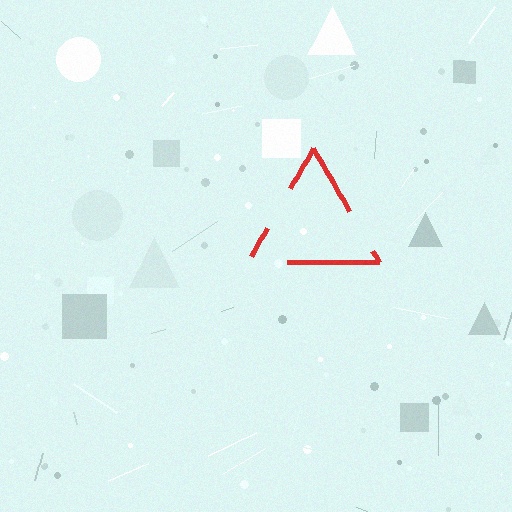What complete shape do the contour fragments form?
The contour fragments form a triangle.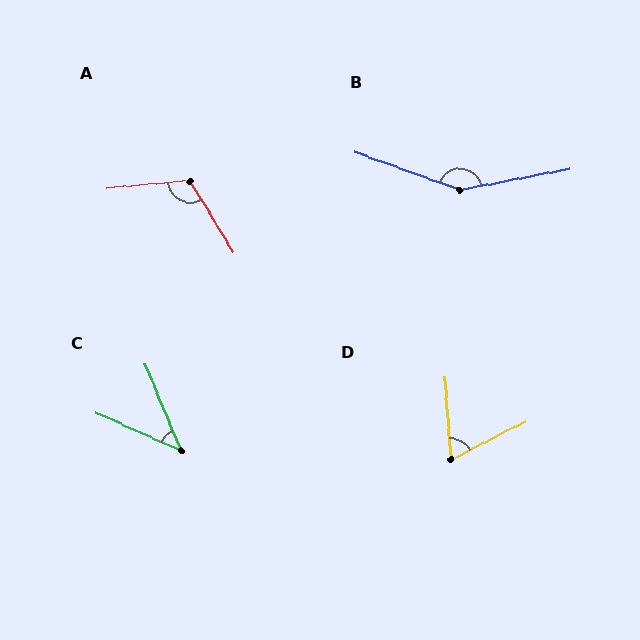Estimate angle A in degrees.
Approximately 115 degrees.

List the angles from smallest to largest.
C (43°), D (67°), A (115°), B (150°).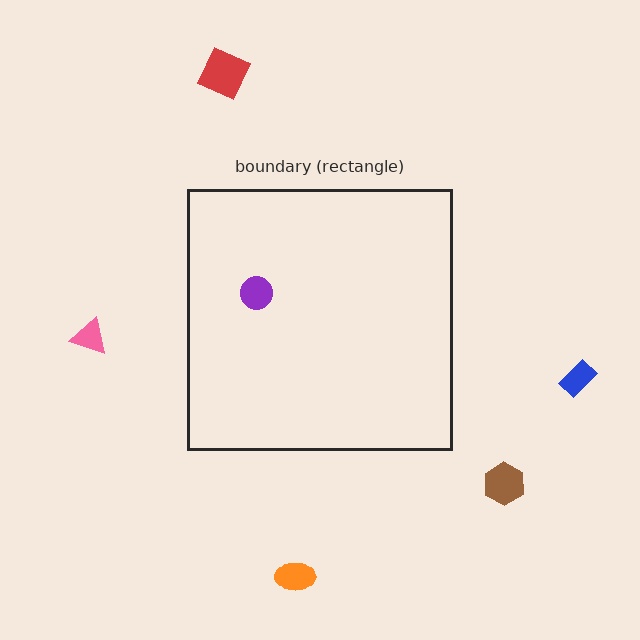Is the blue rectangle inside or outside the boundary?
Outside.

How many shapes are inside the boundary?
1 inside, 5 outside.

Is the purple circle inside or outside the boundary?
Inside.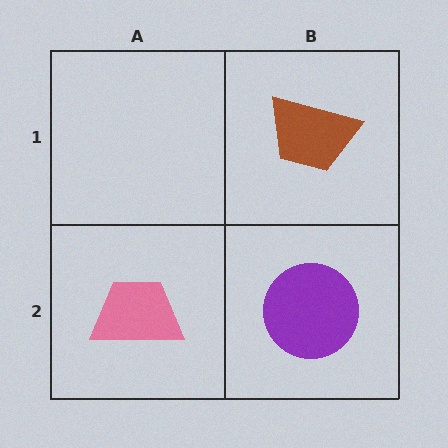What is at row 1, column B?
A brown trapezoid.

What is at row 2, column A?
A pink trapezoid.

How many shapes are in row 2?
2 shapes.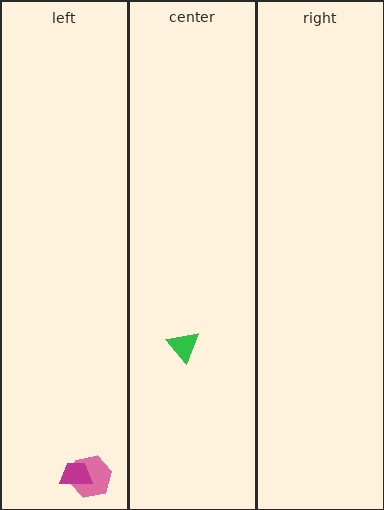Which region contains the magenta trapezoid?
The left region.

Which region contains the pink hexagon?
The left region.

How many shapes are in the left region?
2.